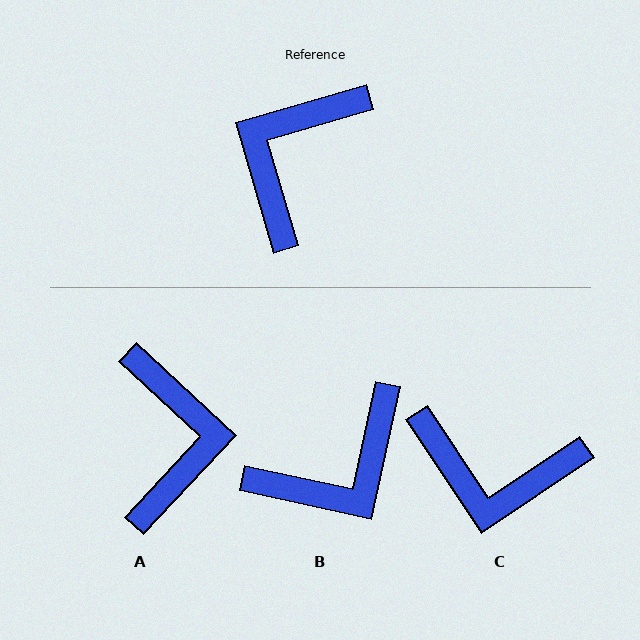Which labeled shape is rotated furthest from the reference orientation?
B, about 151 degrees away.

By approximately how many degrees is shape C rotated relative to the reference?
Approximately 107 degrees counter-clockwise.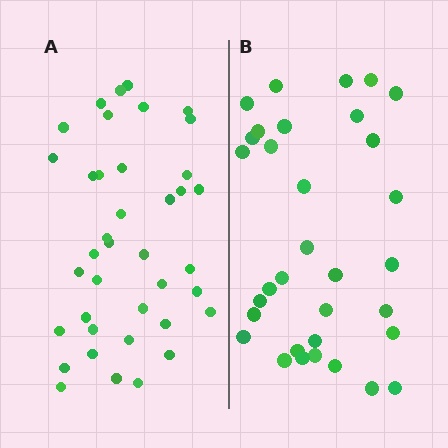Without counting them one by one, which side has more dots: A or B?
Region A (the left region) has more dots.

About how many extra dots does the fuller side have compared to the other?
Region A has about 6 more dots than region B.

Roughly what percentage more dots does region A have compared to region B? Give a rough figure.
About 20% more.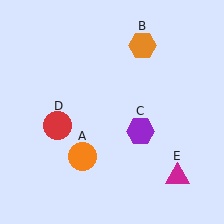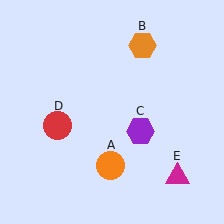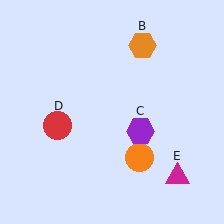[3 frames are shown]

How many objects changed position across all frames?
1 object changed position: orange circle (object A).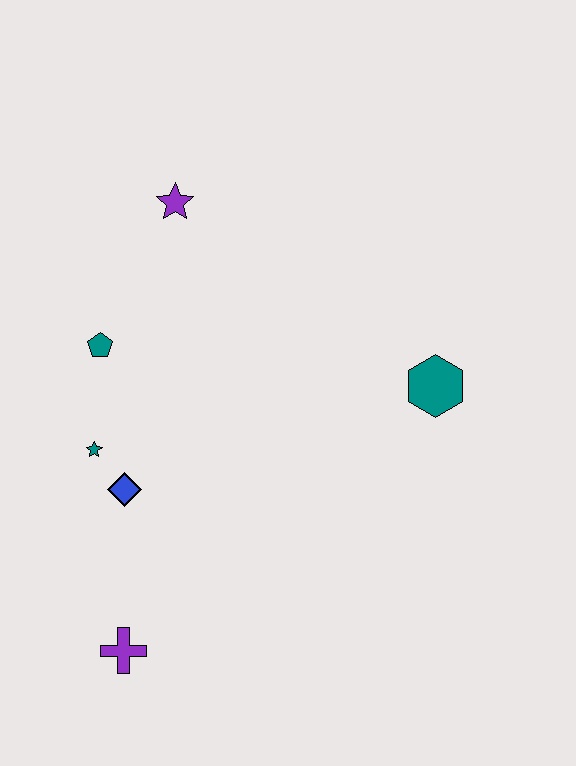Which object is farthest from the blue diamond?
The teal hexagon is farthest from the blue diamond.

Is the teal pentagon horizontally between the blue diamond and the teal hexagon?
No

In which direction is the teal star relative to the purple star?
The teal star is below the purple star.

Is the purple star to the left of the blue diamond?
No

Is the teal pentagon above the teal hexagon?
Yes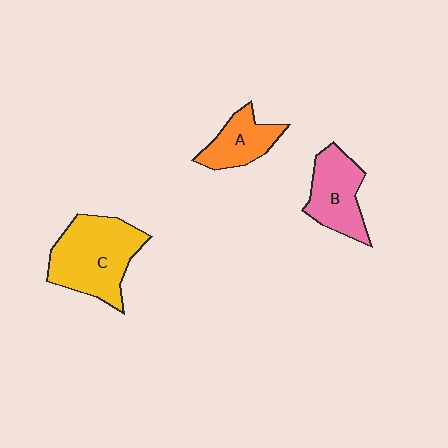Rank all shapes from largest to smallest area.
From largest to smallest: C (yellow), B (pink), A (orange).